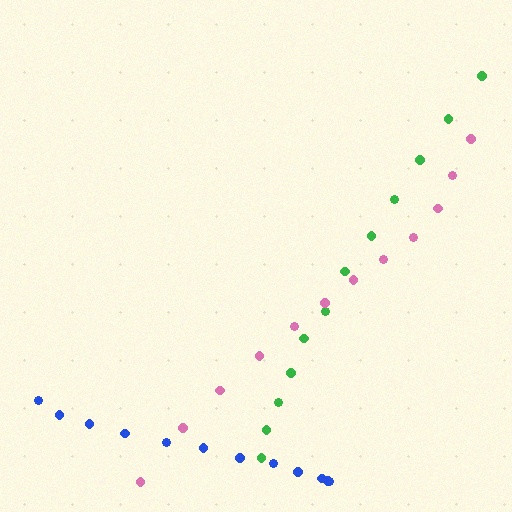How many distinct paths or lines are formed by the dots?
There are 3 distinct paths.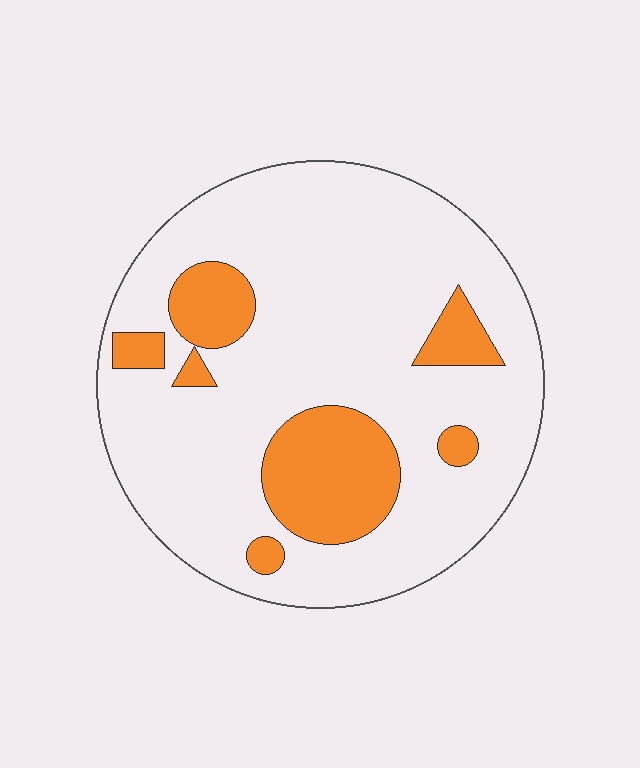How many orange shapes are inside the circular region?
7.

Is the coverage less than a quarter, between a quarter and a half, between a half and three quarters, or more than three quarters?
Less than a quarter.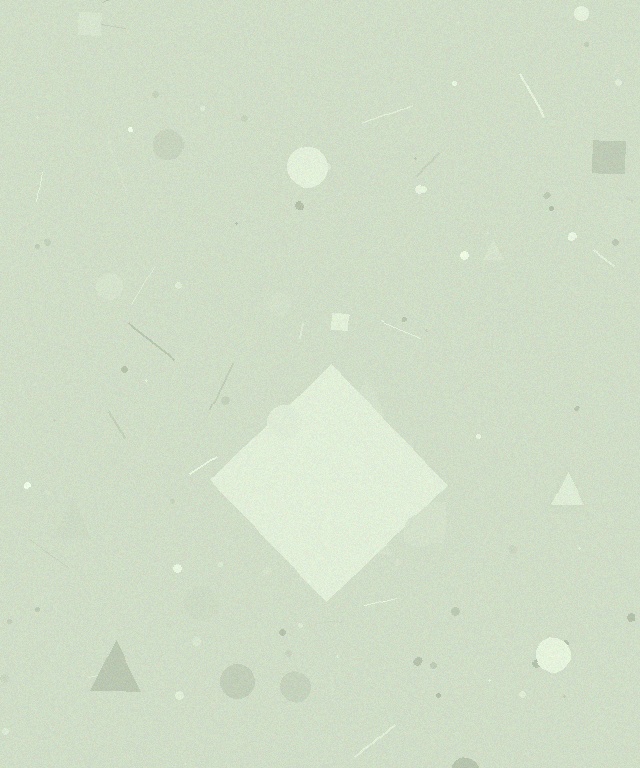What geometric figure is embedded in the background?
A diamond is embedded in the background.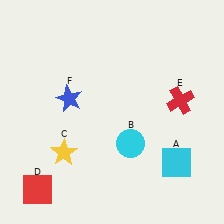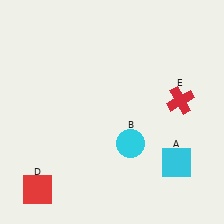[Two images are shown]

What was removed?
The yellow star (C), the blue star (F) were removed in Image 2.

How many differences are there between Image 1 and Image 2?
There are 2 differences between the two images.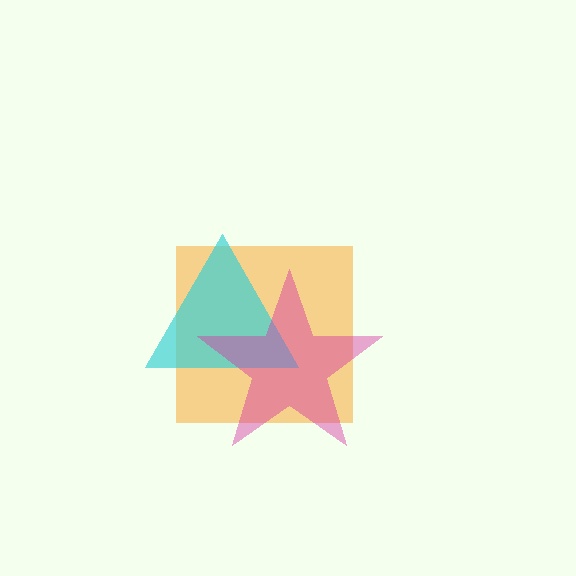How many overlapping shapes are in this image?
There are 3 overlapping shapes in the image.